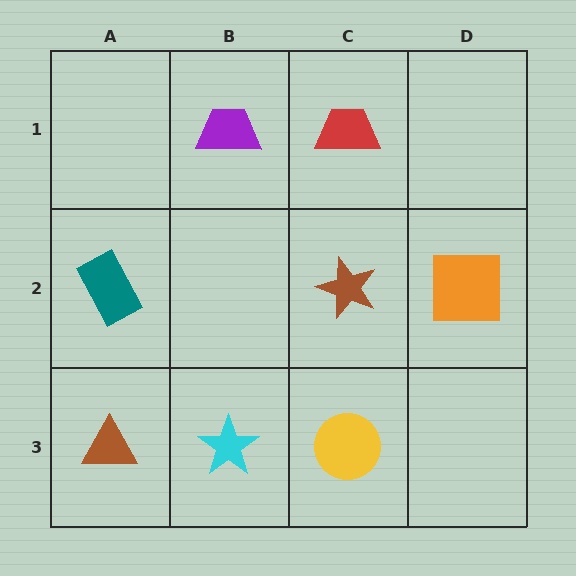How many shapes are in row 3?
3 shapes.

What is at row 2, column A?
A teal rectangle.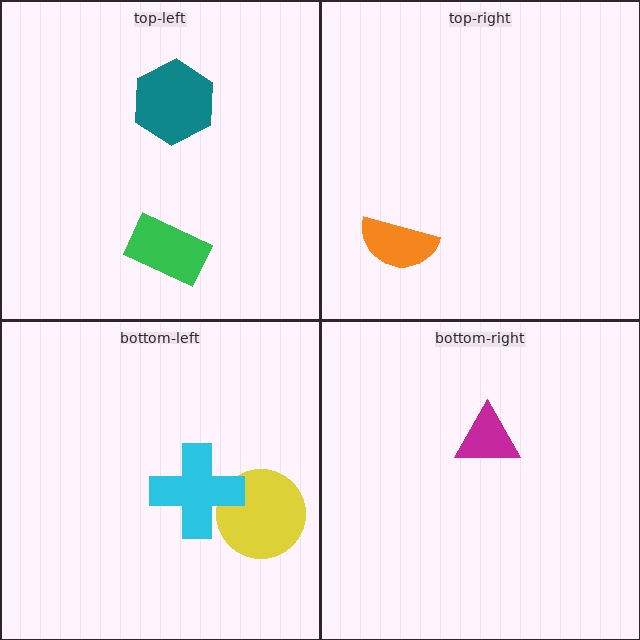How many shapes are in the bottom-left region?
2.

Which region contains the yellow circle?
The bottom-left region.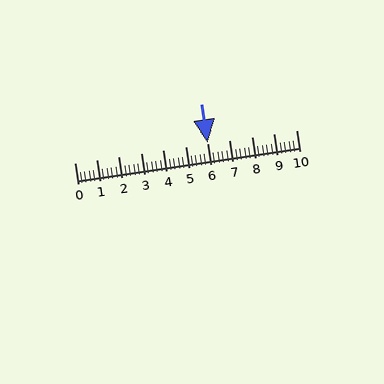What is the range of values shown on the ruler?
The ruler shows values from 0 to 10.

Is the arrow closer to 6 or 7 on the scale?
The arrow is closer to 6.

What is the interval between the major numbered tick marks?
The major tick marks are spaced 1 units apart.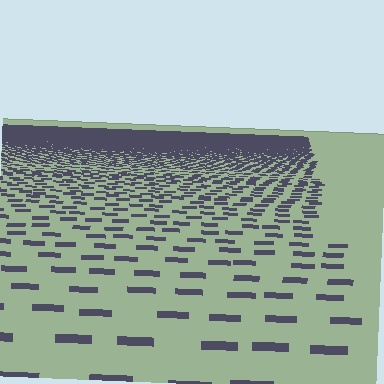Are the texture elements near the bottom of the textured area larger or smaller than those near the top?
Larger. Near the bottom, elements are closer to the viewer and appear at a bigger on-screen size.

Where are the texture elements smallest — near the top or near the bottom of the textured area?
Near the top.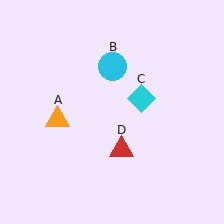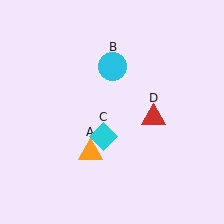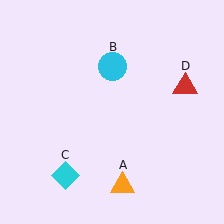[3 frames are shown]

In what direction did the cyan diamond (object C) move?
The cyan diamond (object C) moved down and to the left.